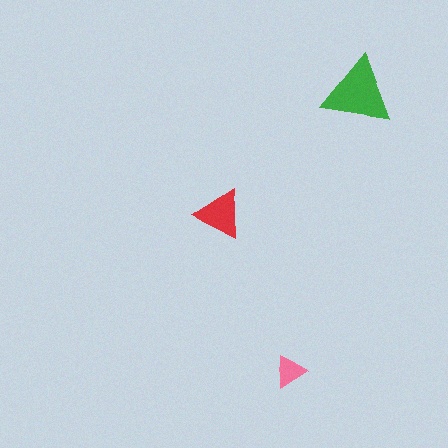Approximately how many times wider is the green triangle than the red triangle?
About 1.5 times wider.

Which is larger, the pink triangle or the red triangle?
The red one.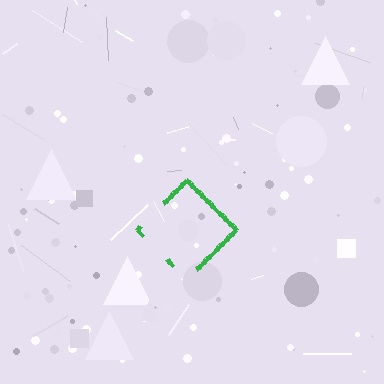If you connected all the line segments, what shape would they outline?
They would outline a diamond.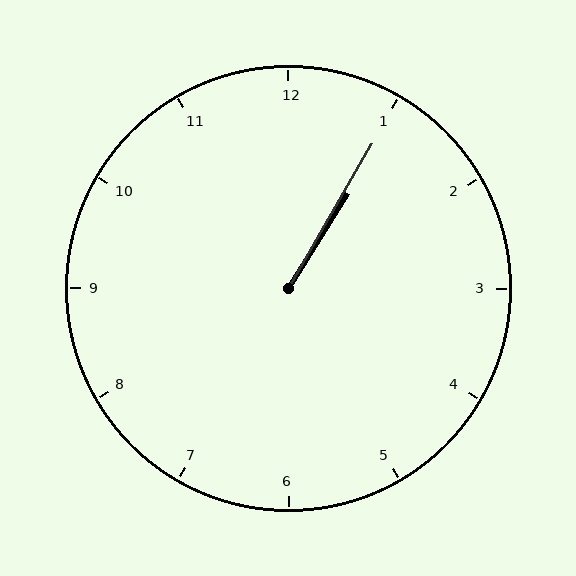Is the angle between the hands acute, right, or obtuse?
It is acute.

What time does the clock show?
1:05.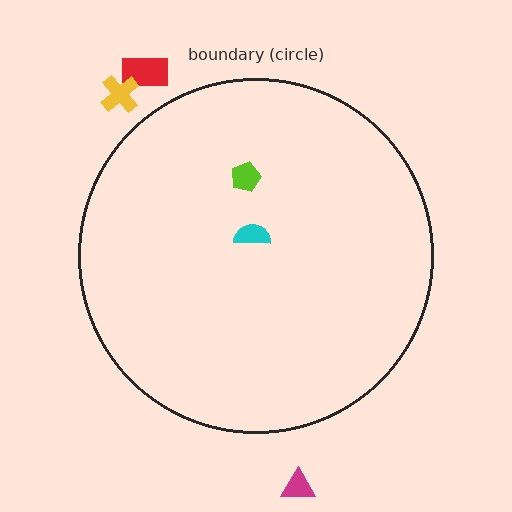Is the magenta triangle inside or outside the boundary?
Outside.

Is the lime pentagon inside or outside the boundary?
Inside.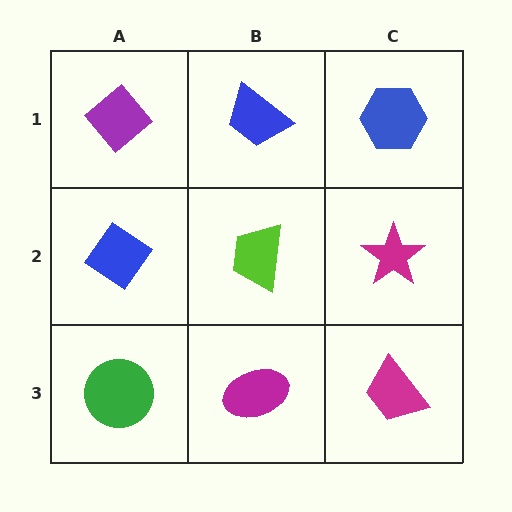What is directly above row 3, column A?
A blue diamond.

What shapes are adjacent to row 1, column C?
A magenta star (row 2, column C), a blue trapezoid (row 1, column B).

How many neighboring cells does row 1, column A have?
2.